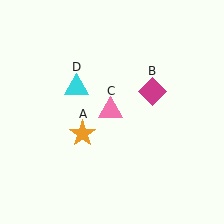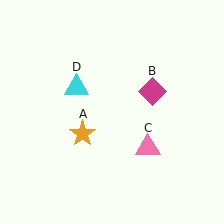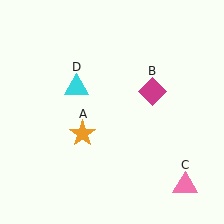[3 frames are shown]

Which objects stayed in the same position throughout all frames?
Orange star (object A) and magenta diamond (object B) and cyan triangle (object D) remained stationary.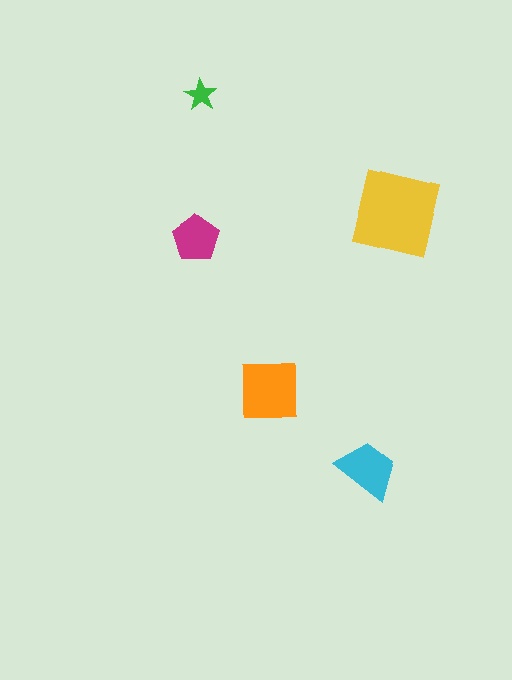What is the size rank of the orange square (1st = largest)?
2nd.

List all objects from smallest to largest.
The green star, the magenta pentagon, the cyan trapezoid, the orange square, the yellow square.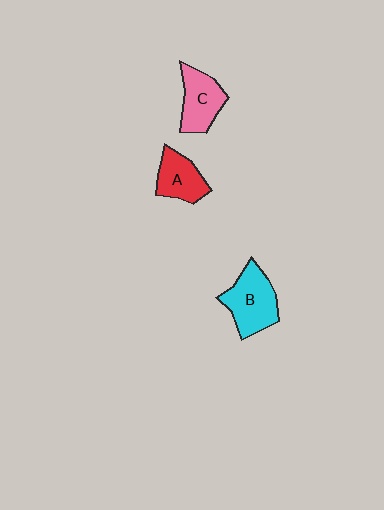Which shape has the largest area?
Shape B (cyan).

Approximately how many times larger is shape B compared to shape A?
Approximately 1.4 times.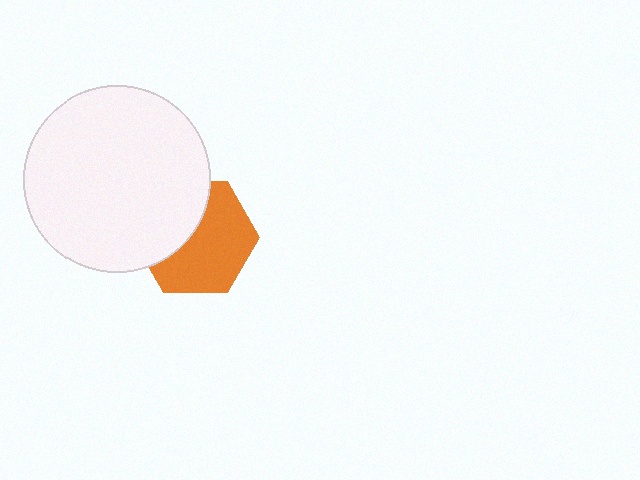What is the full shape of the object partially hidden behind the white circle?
The partially hidden object is an orange hexagon.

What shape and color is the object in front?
The object in front is a white circle.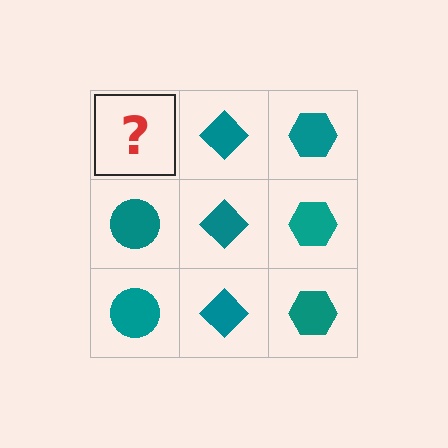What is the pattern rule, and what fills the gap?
The rule is that each column has a consistent shape. The gap should be filled with a teal circle.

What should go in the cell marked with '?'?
The missing cell should contain a teal circle.